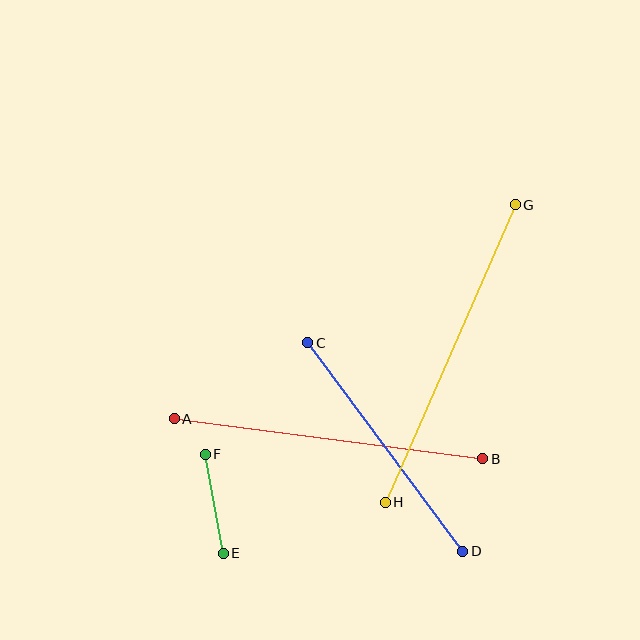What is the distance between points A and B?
The distance is approximately 311 pixels.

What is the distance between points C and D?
The distance is approximately 260 pixels.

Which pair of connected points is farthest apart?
Points G and H are farthest apart.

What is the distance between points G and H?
The distance is approximately 324 pixels.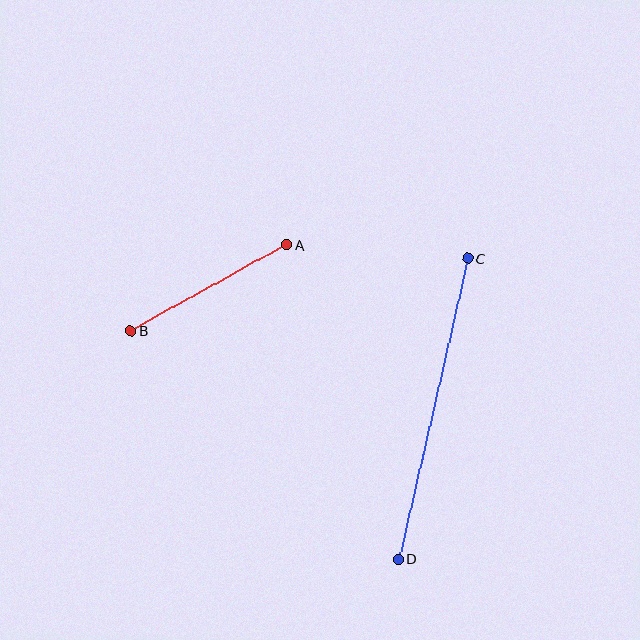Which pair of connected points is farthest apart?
Points C and D are farthest apart.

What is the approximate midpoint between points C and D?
The midpoint is at approximately (433, 409) pixels.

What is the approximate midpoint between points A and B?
The midpoint is at approximately (208, 288) pixels.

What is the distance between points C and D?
The distance is approximately 309 pixels.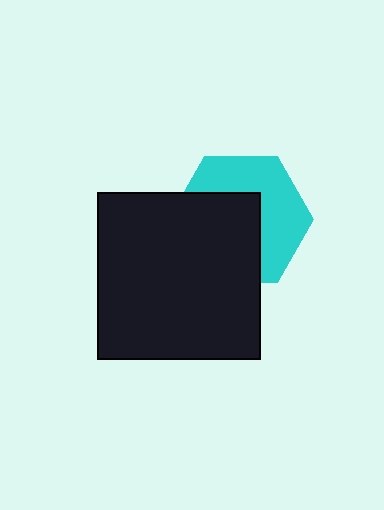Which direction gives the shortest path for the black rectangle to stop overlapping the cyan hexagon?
Moving toward the lower-left gives the shortest separation.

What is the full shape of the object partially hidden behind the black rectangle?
The partially hidden object is a cyan hexagon.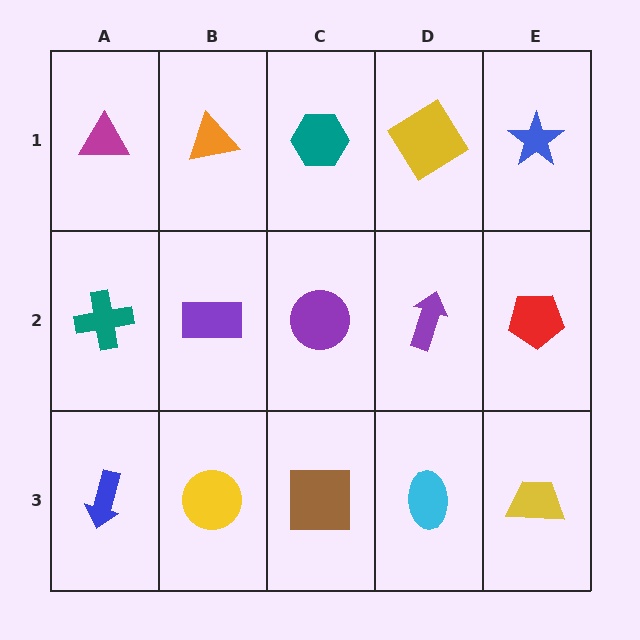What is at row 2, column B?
A purple rectangle.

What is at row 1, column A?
A magenta triangle.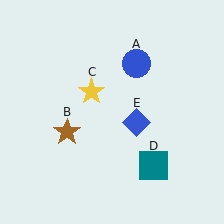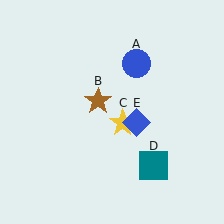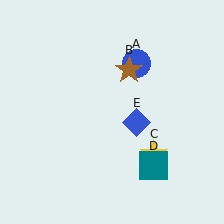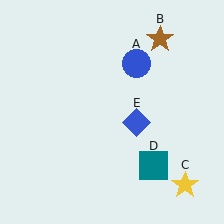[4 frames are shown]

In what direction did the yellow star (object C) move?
The yellow star (object C) moved down and to the right.